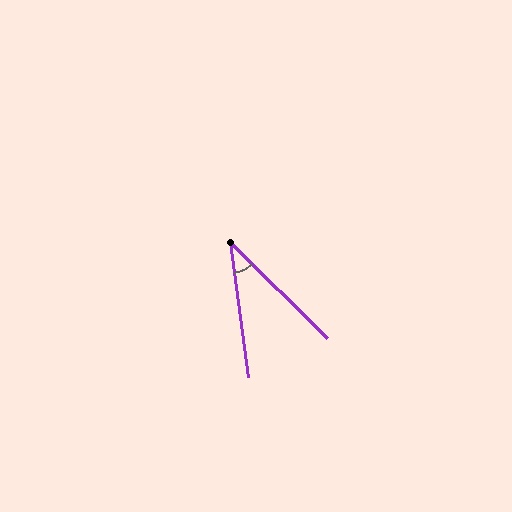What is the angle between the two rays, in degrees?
Approximately 38 degrees.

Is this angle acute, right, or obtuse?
It is acute.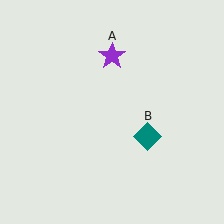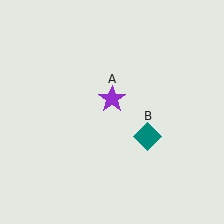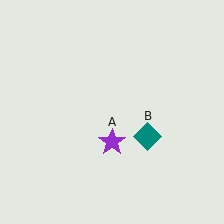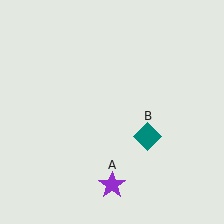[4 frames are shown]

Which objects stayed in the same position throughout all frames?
Teal diamond (object B) remained stationary.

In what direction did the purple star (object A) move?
The purple star (object A) moved down.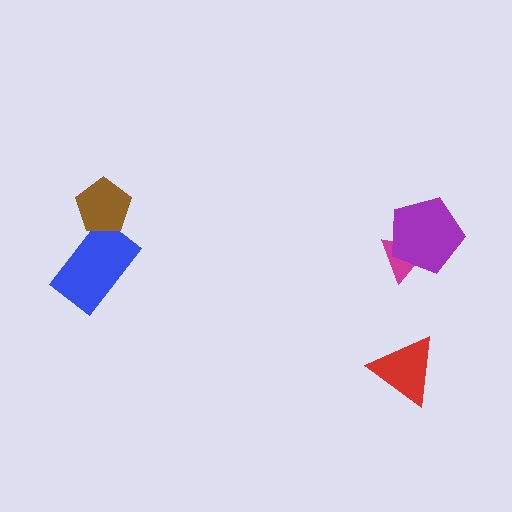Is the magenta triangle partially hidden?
Yes, it is partially covered by another shape.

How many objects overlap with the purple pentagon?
1 object overlaps with the purple pentagon.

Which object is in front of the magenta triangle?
The purple pentagon is in front of the magenta triangle.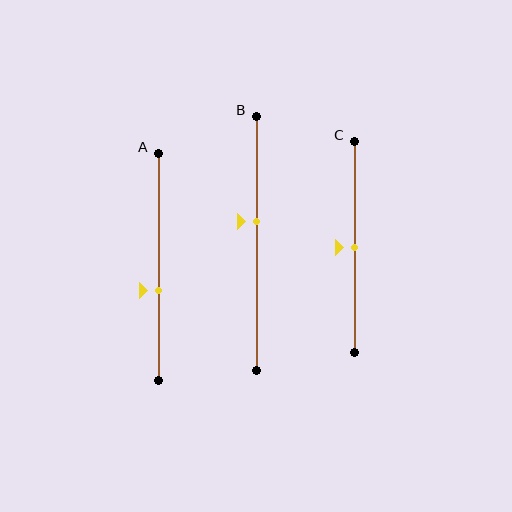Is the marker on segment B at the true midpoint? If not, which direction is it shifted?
No, the marker on segment B is shifted upward by about 9% of the segment length.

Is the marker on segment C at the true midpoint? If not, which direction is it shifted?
Yes, the marker on segment C is at the true midpoint.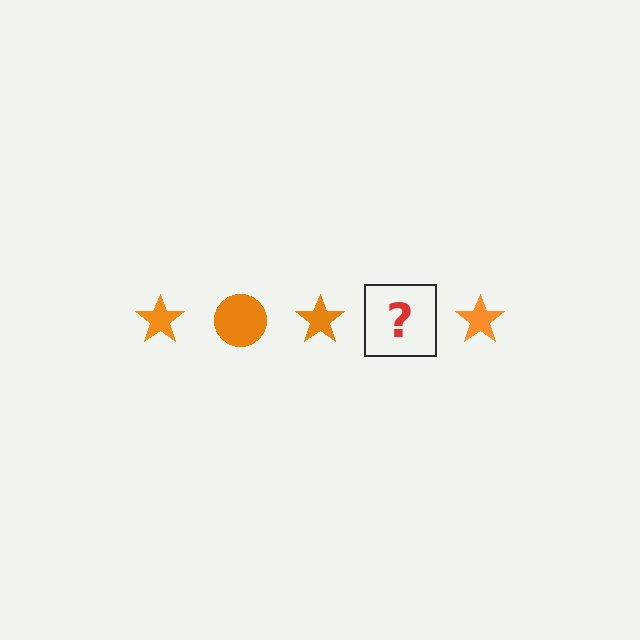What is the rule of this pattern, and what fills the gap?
The rule is that the pattern cycles through star, circle shapes in orange. The gap should be filled with an orange circle.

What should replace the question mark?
The question mark should be replaced with an orange circle.